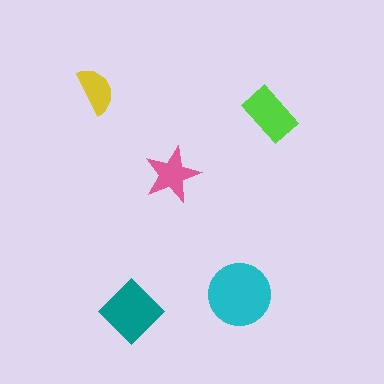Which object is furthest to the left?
The yellow semicircle is leftmost.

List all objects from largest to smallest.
The cyan circle, the teal diamond, the lime rectangle, the pink star, the yellow semicircle.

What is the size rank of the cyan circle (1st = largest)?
1st.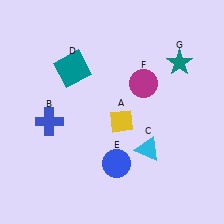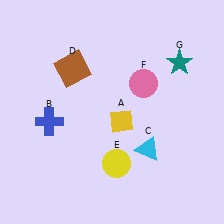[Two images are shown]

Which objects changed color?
D changed from teal to brown. E changed from blue to yellow. F changed from magenta to pink.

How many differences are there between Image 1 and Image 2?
There are 3 differences between the two images.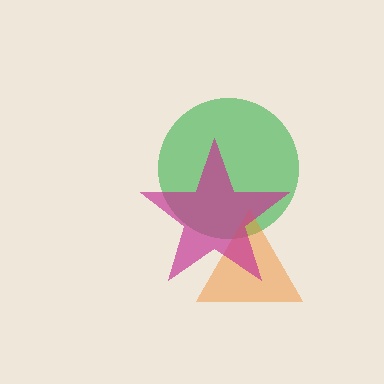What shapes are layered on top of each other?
The layered shapes are: a green circle, an orange triangle, a magenta star.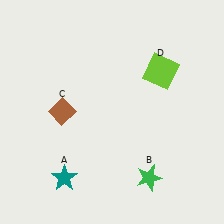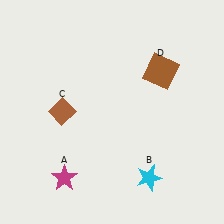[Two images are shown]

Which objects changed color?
A changed from teal to magenta. B changed from green to cyan. D changed from lime to brown.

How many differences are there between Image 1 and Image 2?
There are 3 differences between the two images.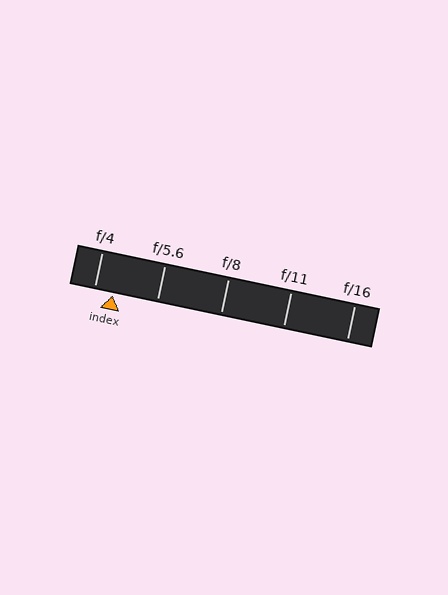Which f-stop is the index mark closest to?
The index mark is closest to f/4.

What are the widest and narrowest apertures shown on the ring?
The widest aperture shown is f/4 and the narrowest is f/16.